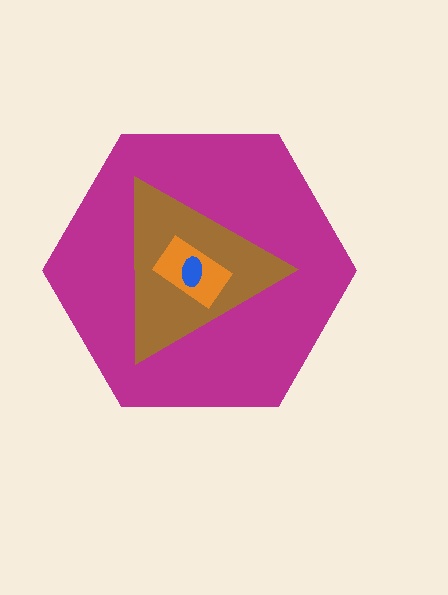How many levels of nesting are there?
4.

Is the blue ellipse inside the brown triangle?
Yes.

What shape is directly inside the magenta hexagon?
The brown triangle.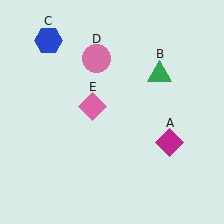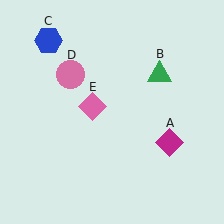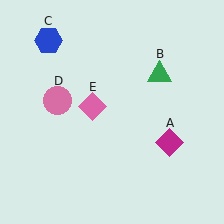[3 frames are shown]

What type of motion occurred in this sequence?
The pink circle (object D) rotated counterclockwise around the center of the scene.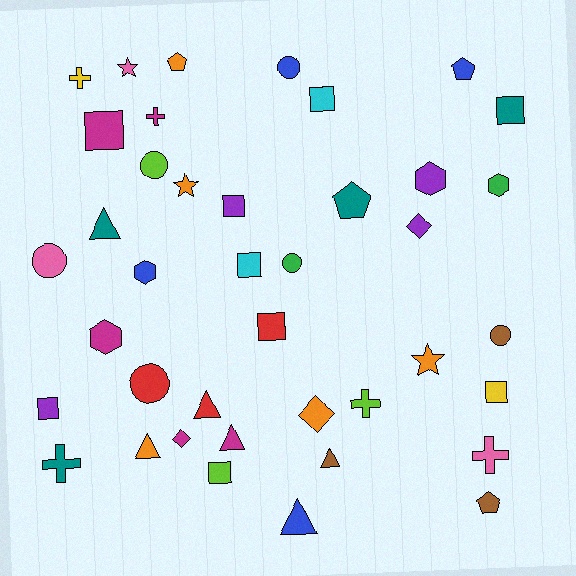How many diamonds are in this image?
There are 3 diamonds.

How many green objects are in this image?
There are 2 green objects.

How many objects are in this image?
There are 40 objects.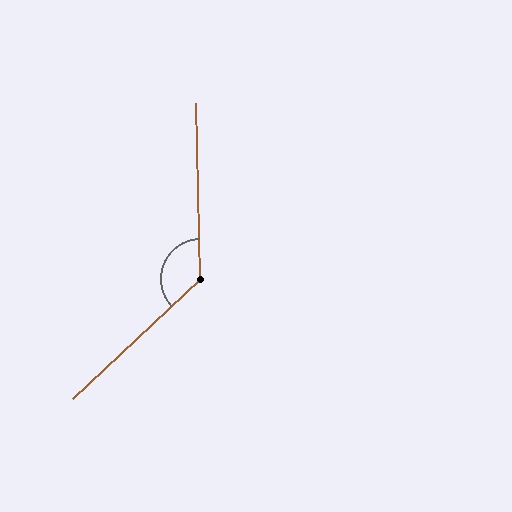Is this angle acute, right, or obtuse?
It is obtuse.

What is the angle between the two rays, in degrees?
Approximately 132 degrees.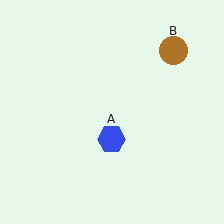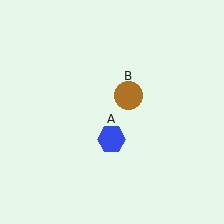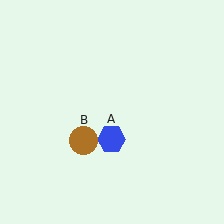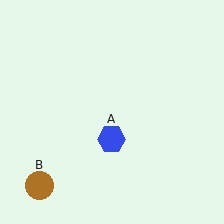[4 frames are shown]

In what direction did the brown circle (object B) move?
The brown circle (object B) moved down and to the left.